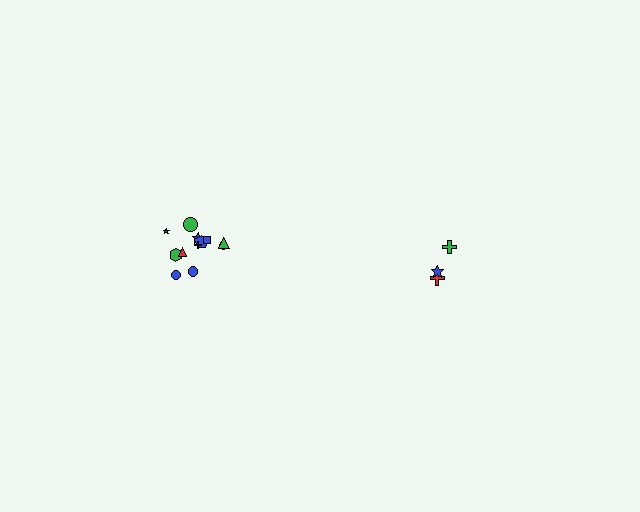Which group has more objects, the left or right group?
The left group.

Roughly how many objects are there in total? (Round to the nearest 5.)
Roughly 15 objects in total.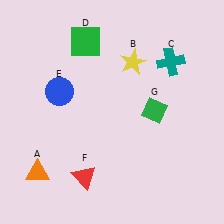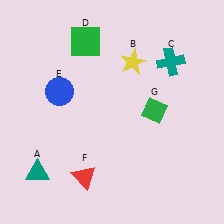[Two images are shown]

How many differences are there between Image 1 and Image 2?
There is 1 difference between the two images.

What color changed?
The triangle (A) changed from orange in Image 1 to teal in Image 2.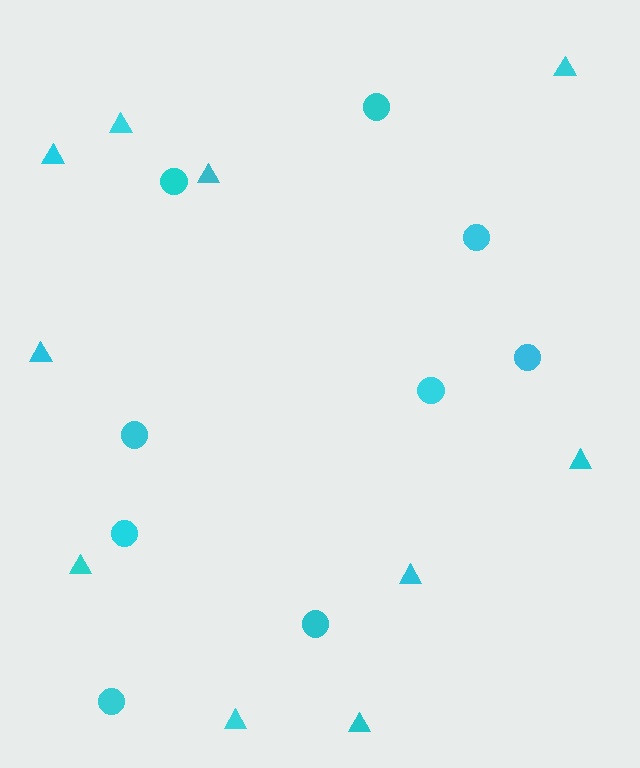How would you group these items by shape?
There are 2 groups: one group of circles (9) and one group of triangles (10).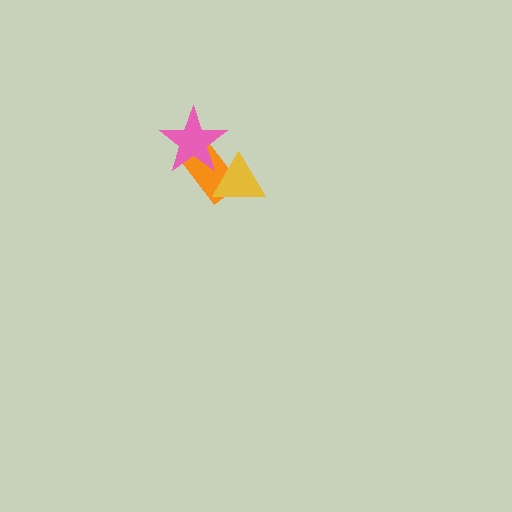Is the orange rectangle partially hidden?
Yes, it is partially covered by another shape.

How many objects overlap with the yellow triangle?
1 object overlaps with the yellow triangle.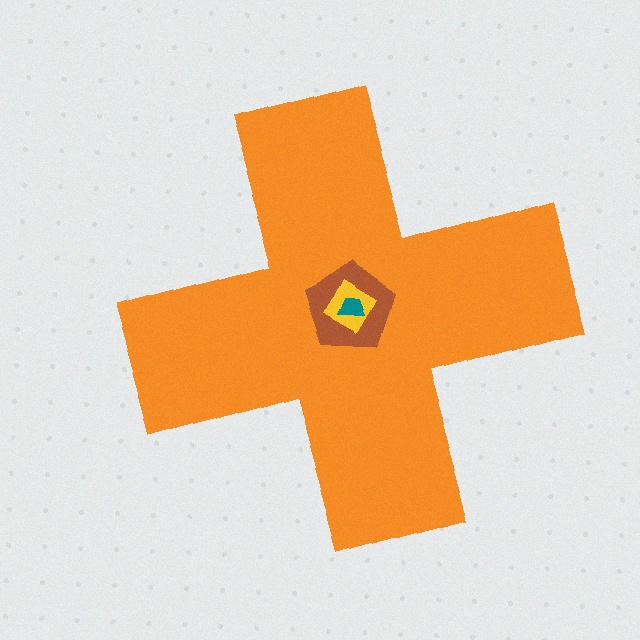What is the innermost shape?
The teal trapezoid.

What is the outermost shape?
The orange cross.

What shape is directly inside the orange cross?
The brown pentagon.